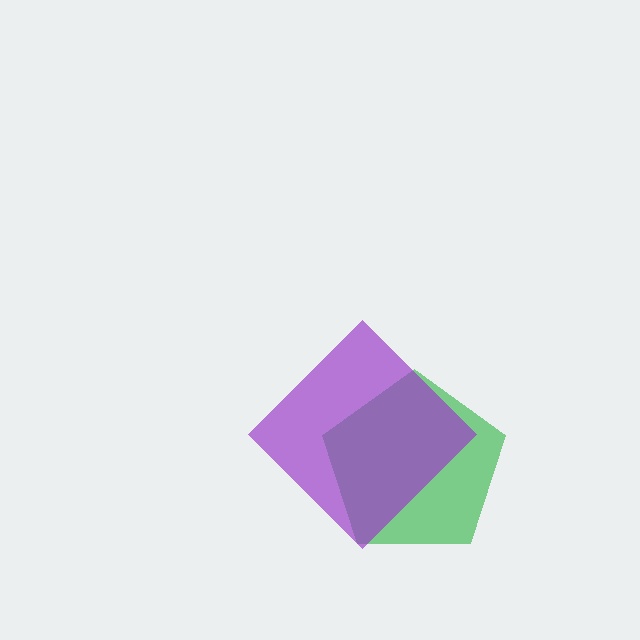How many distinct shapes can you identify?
There are 2 distinct shapes: a green pentagon, a purple diamond.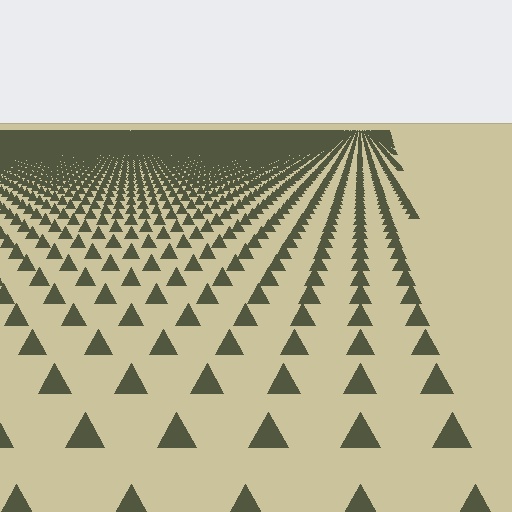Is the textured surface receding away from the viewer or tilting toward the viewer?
The surface is receding away from the viewer. Texture elements get smaller and denser toward the top.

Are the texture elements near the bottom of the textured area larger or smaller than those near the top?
Larger. Near the bottom, elements are closer to the viewer and appear at a bigger on-screen size.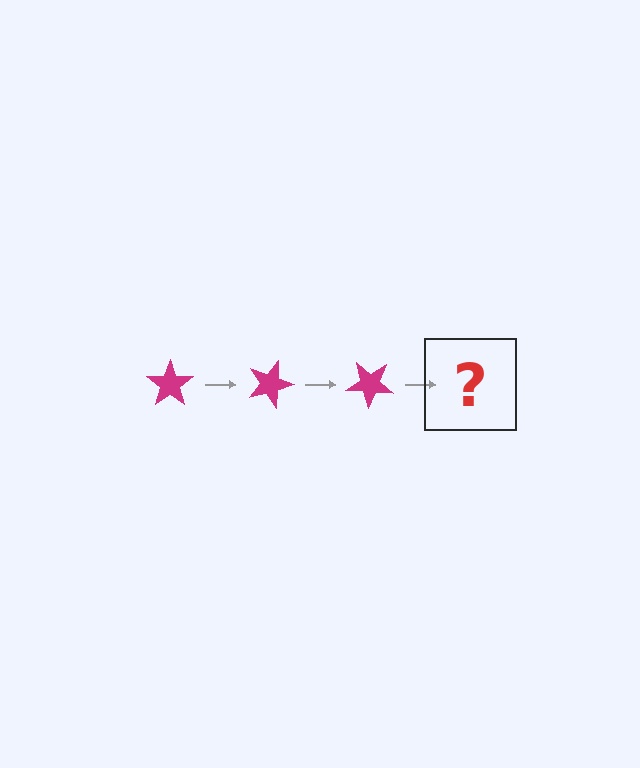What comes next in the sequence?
The next element should be a magenta star rotated 60 degrees.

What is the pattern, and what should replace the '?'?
The pattern is that the star rotates 20 degrees each step. The '?' should be a magenta star rotated 60 degrees.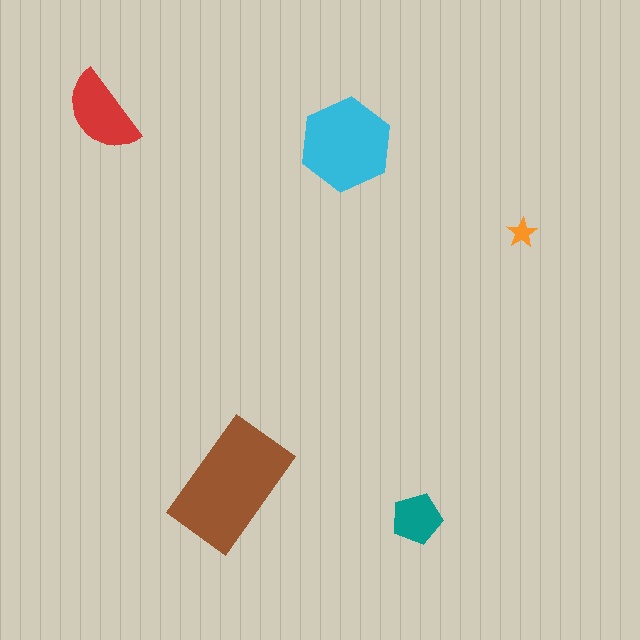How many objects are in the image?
There are 5 objects in the image.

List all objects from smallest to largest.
The orange star, the teal pentagon, the red semicircle, the cyan hexagon, the brown rectangle.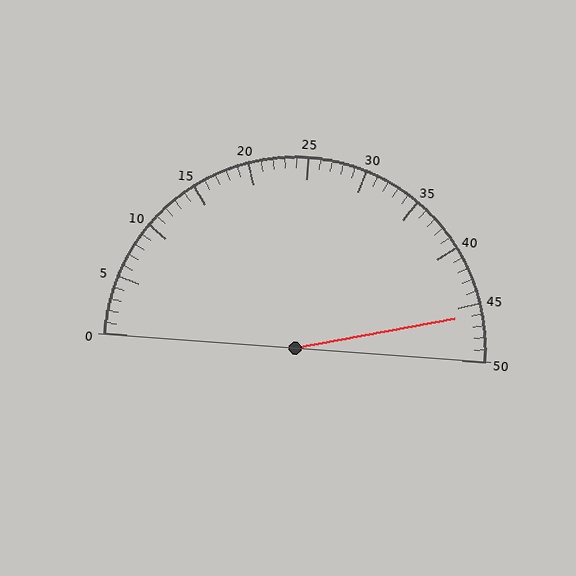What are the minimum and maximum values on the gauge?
The gauge ranges from 0 to 50.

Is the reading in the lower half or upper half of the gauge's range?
The reading is in the upper half of the range (0 to 50).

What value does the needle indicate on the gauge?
The needle indicates approximately 46.